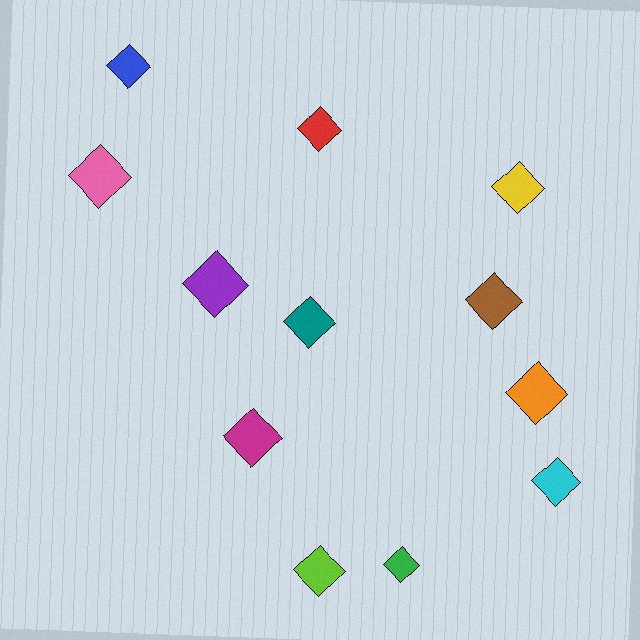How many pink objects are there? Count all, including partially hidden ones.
There is 1 pink object.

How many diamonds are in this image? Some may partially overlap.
There are 12 diamonds.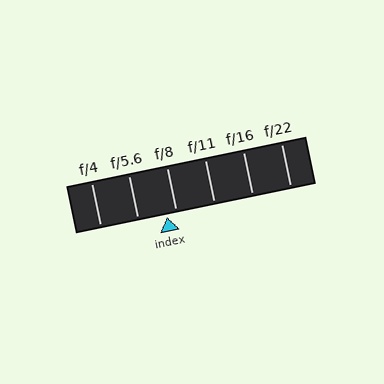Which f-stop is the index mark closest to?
The index mark is closest to f/8.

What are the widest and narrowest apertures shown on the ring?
The widest aperture shown is f/4 and the narrowest is f/22.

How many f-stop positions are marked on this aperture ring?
There are 6 f-stop positions marked.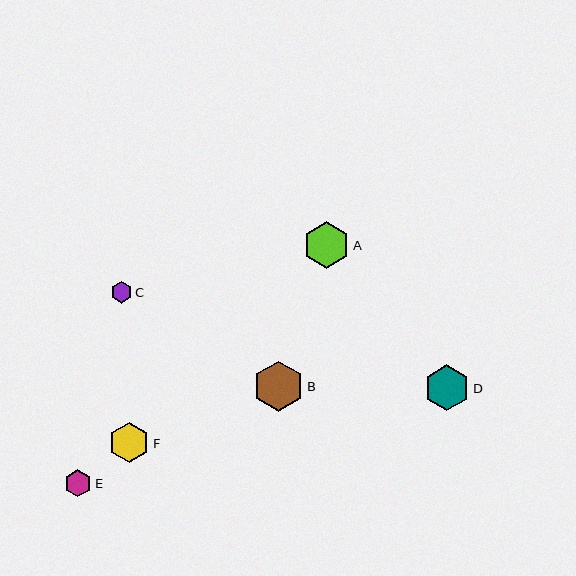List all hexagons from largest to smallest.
From largest to smallest: B, A, D, F, E, C.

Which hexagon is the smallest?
Hexagon C is the smallest with a size of approximately 21 pixels.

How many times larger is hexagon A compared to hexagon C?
Hexagon A is approximately 2.2 times the size of hexagon C.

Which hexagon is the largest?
Hexagon B is the largest with a size of approximately 50 pixels.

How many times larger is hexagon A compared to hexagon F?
Hexagon A is approximately 1.2 times the size of hexagon F.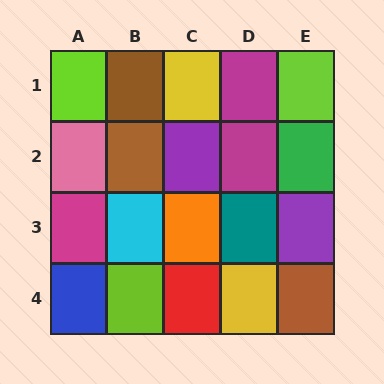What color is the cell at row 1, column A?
Lime.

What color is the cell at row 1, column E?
Lime.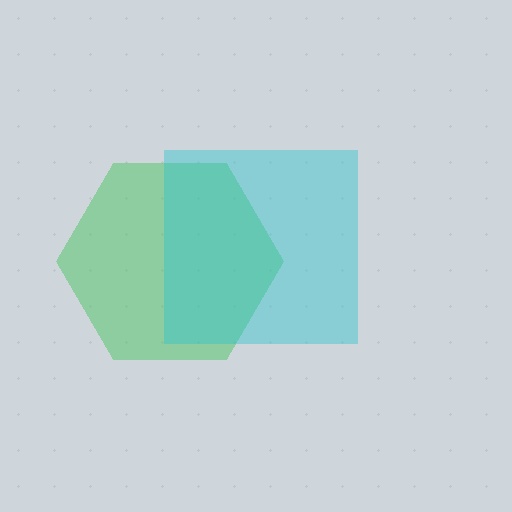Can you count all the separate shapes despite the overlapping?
Yes, there are 2 separate shapes.